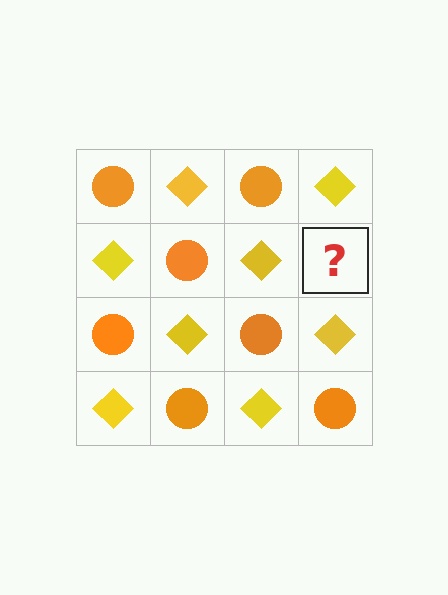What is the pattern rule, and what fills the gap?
The rule is that it alternates orange circle and yellow diamond in a checkerboard pattern. The gap should be filled with an orange circle.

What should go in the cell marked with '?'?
The missing cell should contain an orange circle.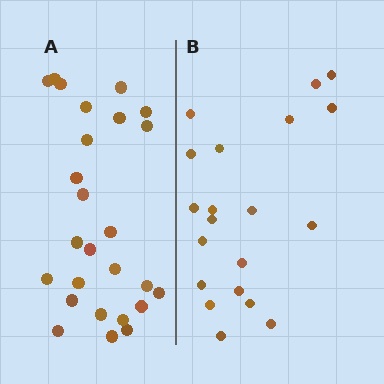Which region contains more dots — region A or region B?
Region A (the left region) has more dots.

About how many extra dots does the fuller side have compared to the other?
Region A has about 6 more dots than region B.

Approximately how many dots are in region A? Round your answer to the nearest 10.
About 30 dots. (The exact count is 26, which rounds to 30.)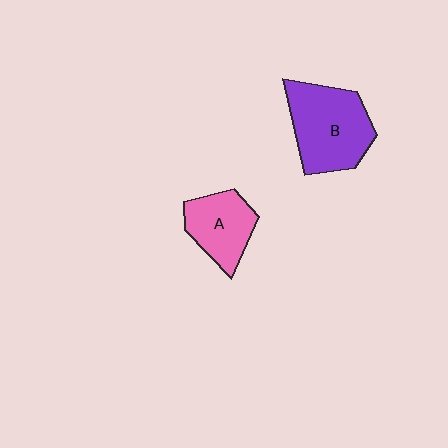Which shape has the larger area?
Shape B (purple).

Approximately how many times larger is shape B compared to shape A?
Approximately 1.5 times.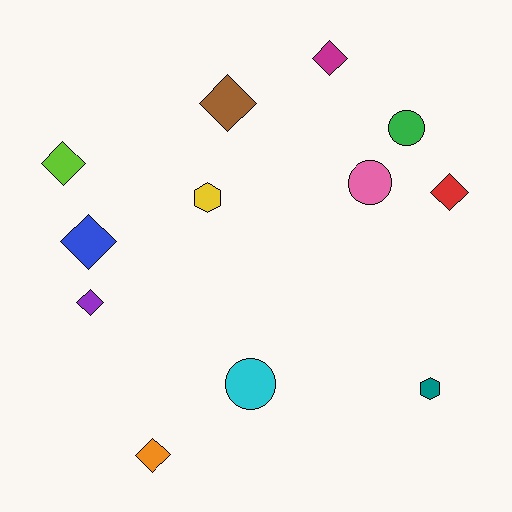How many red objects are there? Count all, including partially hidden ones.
There is 1 red object.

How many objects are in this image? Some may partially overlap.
There are 12 objects.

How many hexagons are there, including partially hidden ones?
There are 2 hexagons.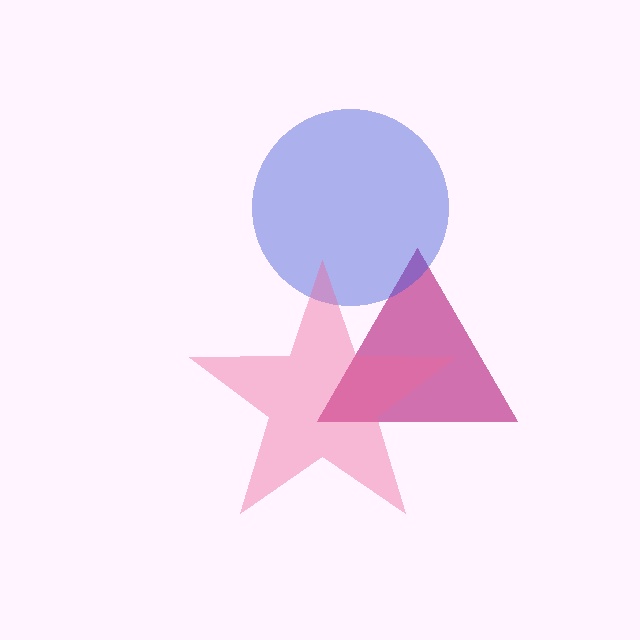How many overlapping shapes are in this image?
There are 3 overlapping shapes in the image.